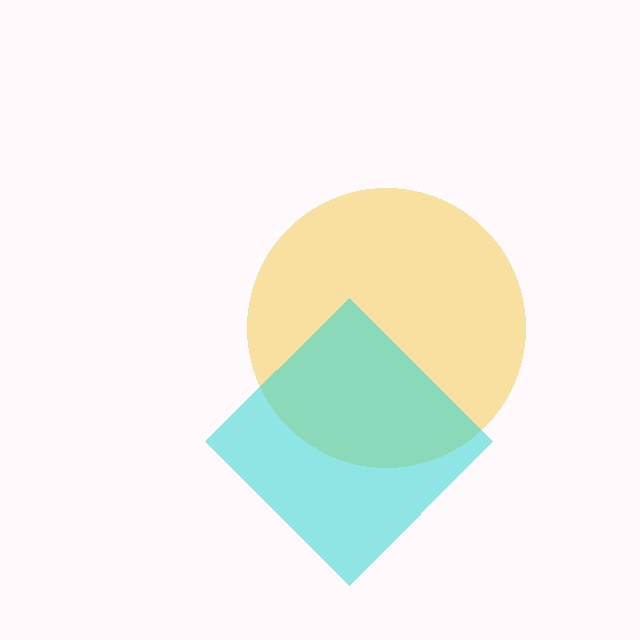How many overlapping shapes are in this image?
There are 2 overlapping shapes in the image.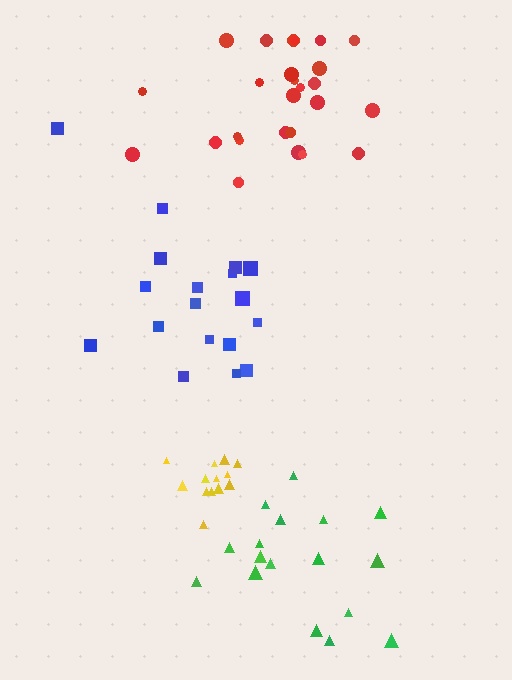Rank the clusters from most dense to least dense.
yellow, red, green, blue.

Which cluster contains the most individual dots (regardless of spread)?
Red (27).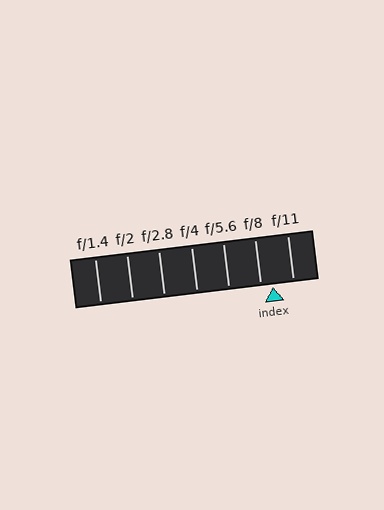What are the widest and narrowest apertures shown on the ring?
The widest aperture shown is f/1.4 and the narrowest is f/11.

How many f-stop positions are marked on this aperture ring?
There are 7 f-stop positions marked.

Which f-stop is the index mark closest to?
The index mark is closest to f/8.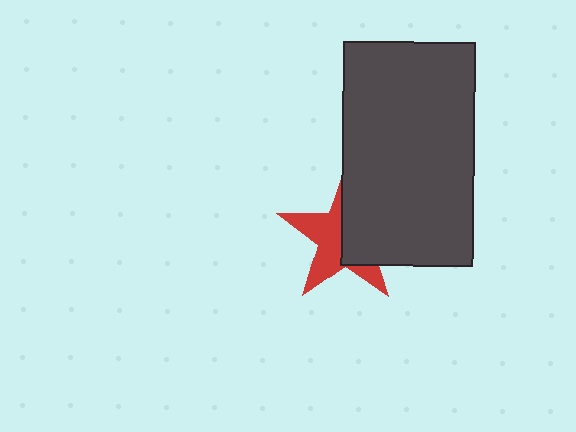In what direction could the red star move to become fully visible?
The red star could move left. That would shift it out from behind the dark gray rectangle entirely.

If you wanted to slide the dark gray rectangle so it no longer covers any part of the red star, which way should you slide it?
Slide it right — that is the most direct way to separate the two shapes.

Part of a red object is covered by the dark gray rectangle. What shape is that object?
It is a star.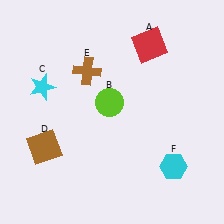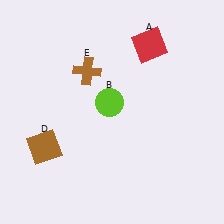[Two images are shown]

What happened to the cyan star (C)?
The cyan star (C) was removed in Image 2. It was in the top-left area of Image 1.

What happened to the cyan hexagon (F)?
The cyan hexagon (F) was removed in Image 2. It was in the bottom-right area of Image 1.